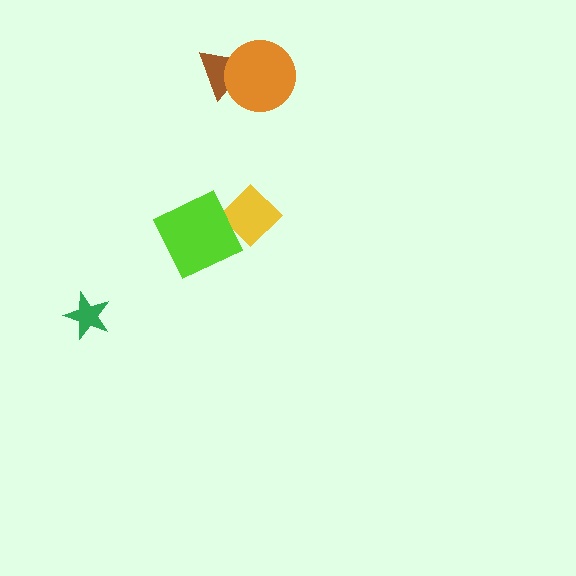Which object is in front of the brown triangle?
The orange circle is in front of the brown triangle.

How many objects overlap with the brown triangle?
1 object overlaps with the brown triangle.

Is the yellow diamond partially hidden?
Yes, it is partially covered by another shape.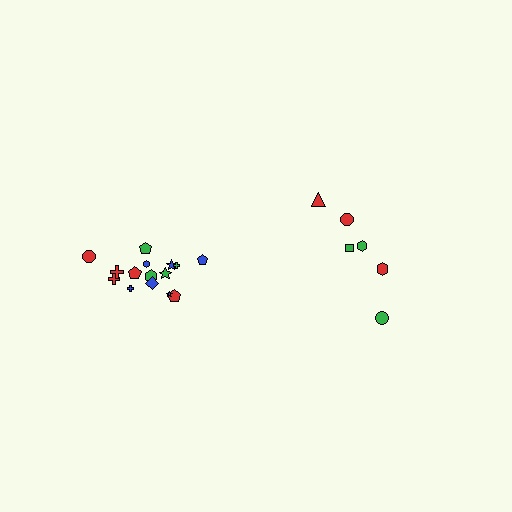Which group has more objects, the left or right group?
The left group.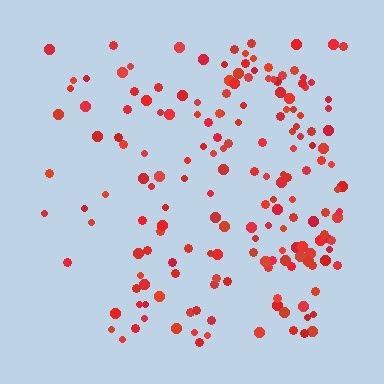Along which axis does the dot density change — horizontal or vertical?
Horizontal.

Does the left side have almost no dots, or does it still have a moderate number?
Still a moderate number, just noticeably fewer than the right.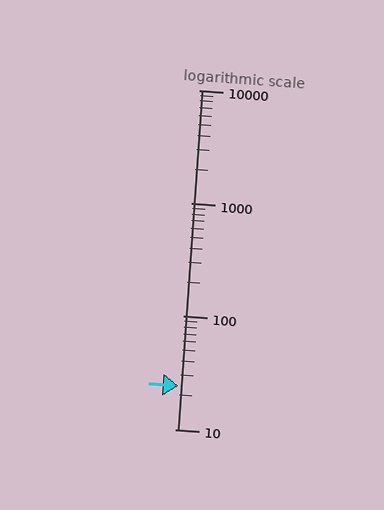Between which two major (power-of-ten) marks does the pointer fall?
The pointer is between 10 and 100.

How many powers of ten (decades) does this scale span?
The scale spans 3 decades, from 10 to 10000.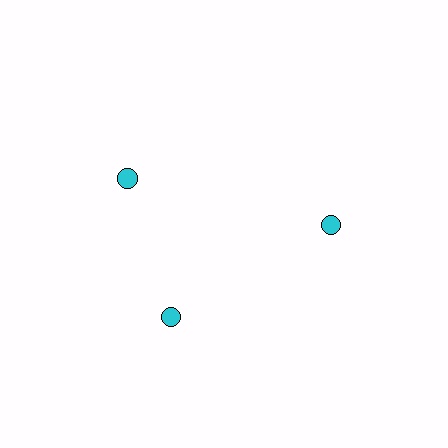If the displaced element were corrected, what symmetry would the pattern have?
It would have 3-fold rotational symmetry — the pattern would map onto itself every 120 degrees.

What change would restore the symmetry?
The symmetry would be restored by rotating it back into even spacing with its neighbors so that all 3 circles sit at equal angles and equal distance from the center.